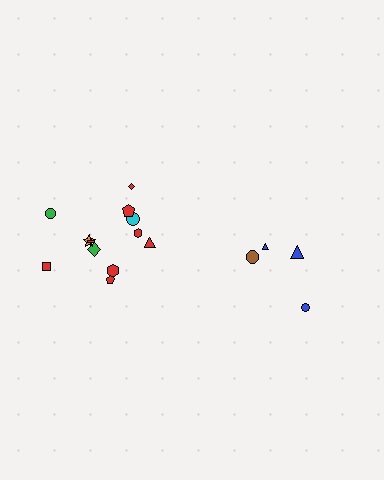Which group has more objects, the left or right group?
The left group.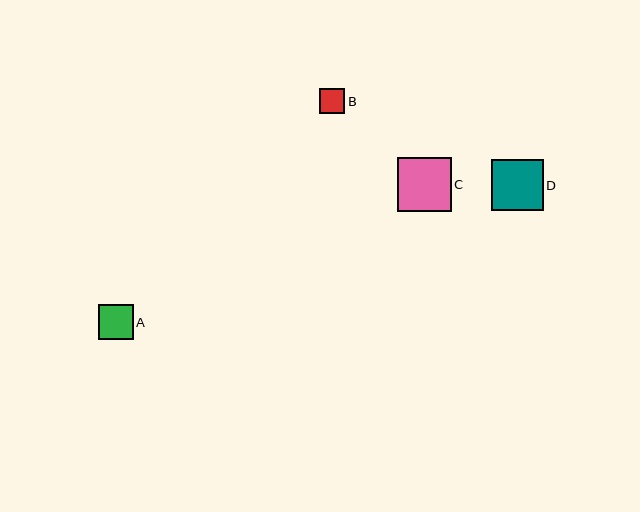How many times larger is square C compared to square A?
Square C is approximately 1.6 times the size of square A.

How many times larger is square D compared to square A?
Square D is approximately 1.5 times the size of square A.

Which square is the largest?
Square C is the largest with a size of approximately 54 pixels.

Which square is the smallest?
Square B is the smallest with a size of approximately 25 pixels.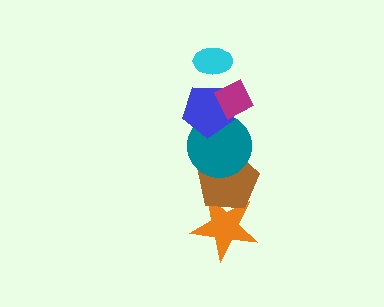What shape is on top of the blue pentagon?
The magenta diamond is on top of the blue pentagon.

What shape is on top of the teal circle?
The blue pentagon is on top of the teal circle.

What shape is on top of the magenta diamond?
The cyan ellipse is on top of the magenta diamond.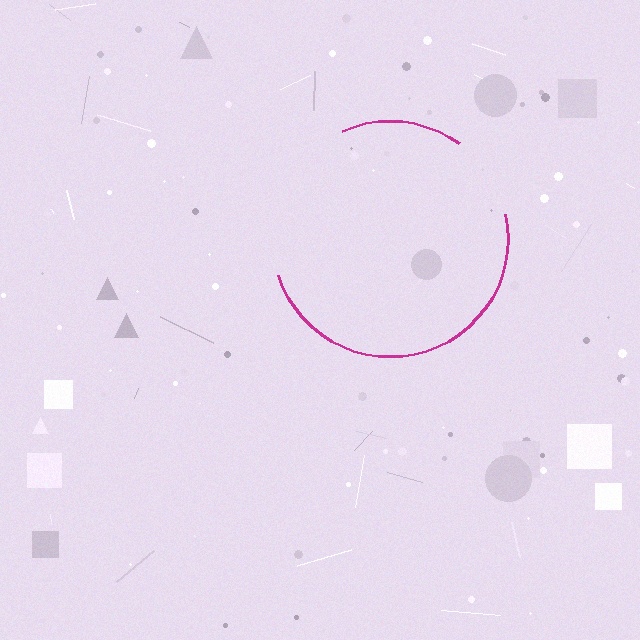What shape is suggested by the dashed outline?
The dashed outline suggests a circle.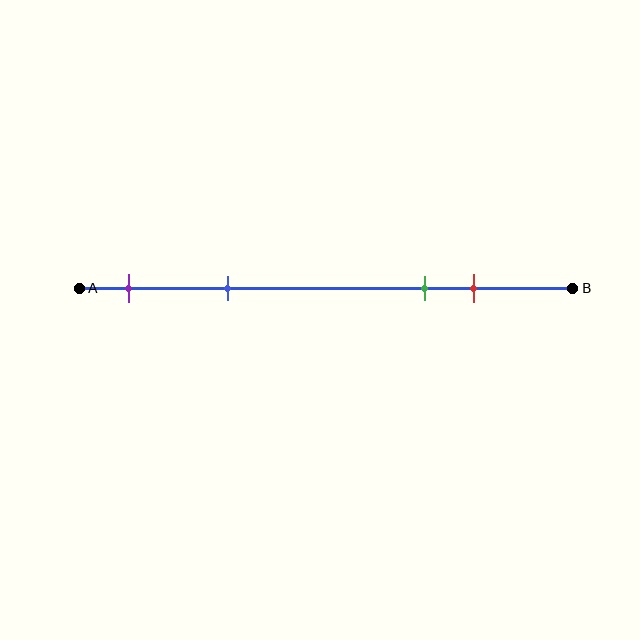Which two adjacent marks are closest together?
The green and red marks are the closest adjacent pair.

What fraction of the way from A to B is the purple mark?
The purple mark is approximately 10% (0.1) of the way from A to B.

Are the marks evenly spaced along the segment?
No, the marks are not evenly spaced.